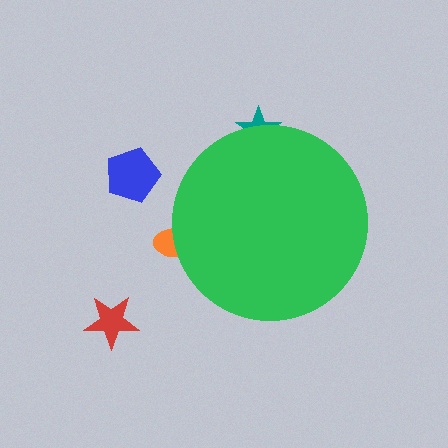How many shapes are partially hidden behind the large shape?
2 shapes are partially hidden.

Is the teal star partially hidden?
Yes, the teal star is partially hidden behind the green circle.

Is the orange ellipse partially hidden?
Yes, the orange ellipse is partially hidden behind the green circle.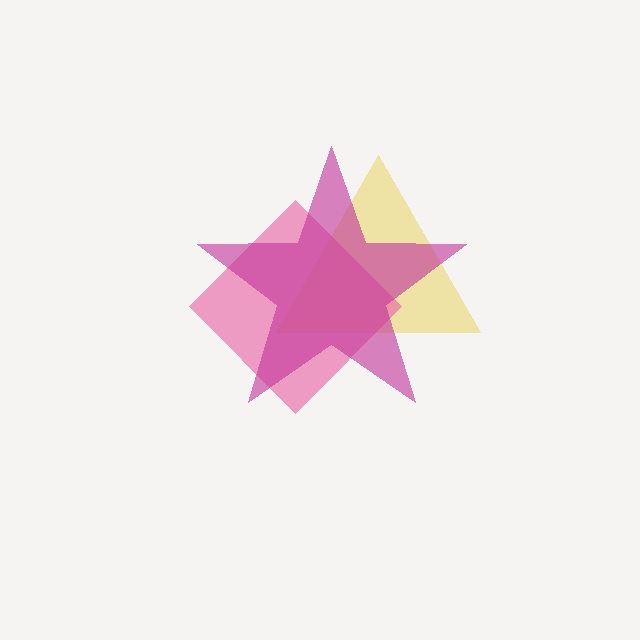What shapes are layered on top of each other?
The layered shapes are: a yellow triangle, a pink diamond, a magenta star.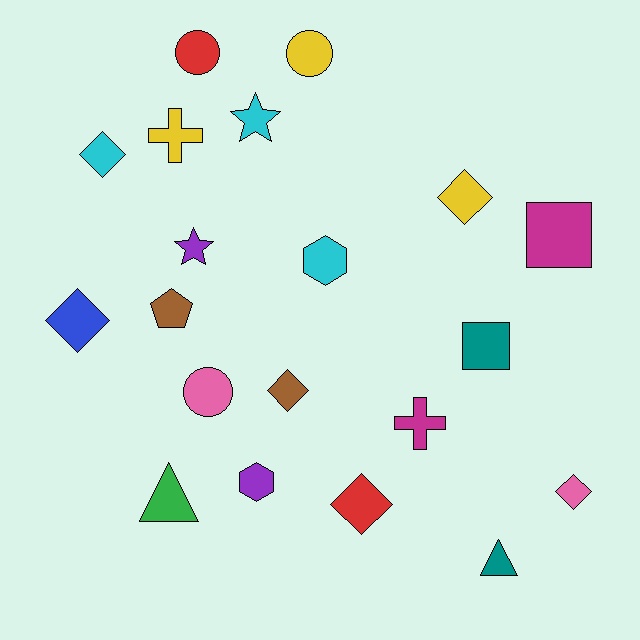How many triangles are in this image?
There are 2 triangles.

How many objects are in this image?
There are 20 objects.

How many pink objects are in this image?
There are 2 pink objects.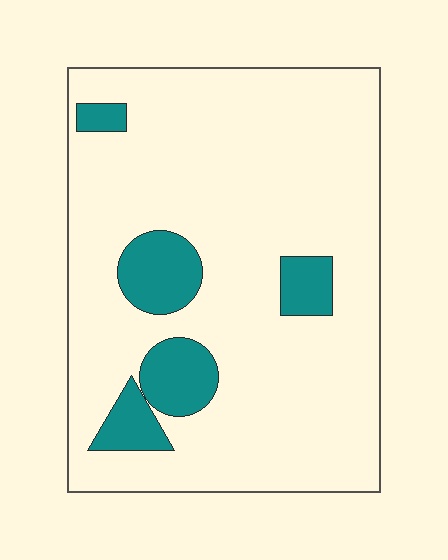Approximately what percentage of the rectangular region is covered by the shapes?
Approximately 15%.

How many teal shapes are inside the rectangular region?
5.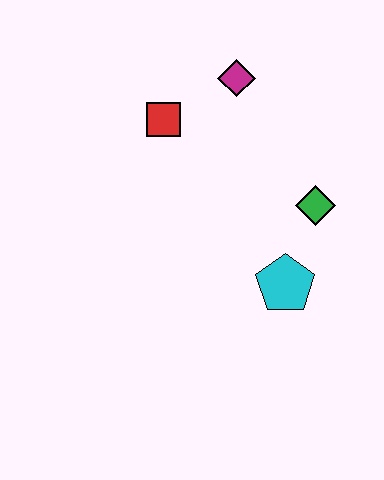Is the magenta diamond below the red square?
No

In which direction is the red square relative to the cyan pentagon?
The red square is above the cyan pentagon.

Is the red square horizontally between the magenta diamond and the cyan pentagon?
No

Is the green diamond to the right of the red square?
Yes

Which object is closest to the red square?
The magenta diamond is closest to the red square.